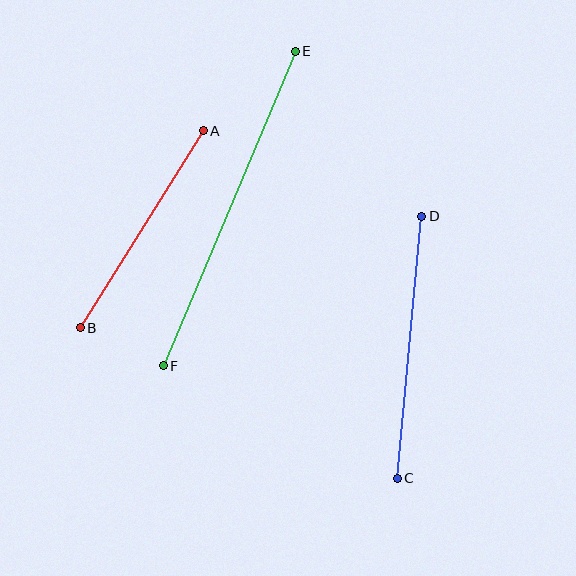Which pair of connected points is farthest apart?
Points E and F are farthest apart.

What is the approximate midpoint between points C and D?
The midpoint is at approximately (410, 347) pixels.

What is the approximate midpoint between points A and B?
The midpoint is at approximately (142, 229) pixels.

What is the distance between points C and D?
The distance is approximately 263 pixels.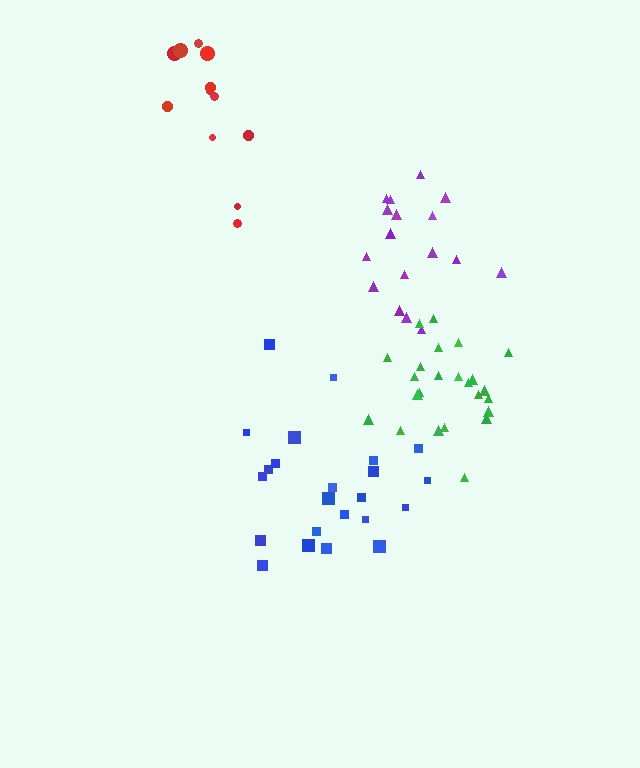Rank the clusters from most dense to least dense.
green, purple, blue, red.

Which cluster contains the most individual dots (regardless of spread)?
Green (24).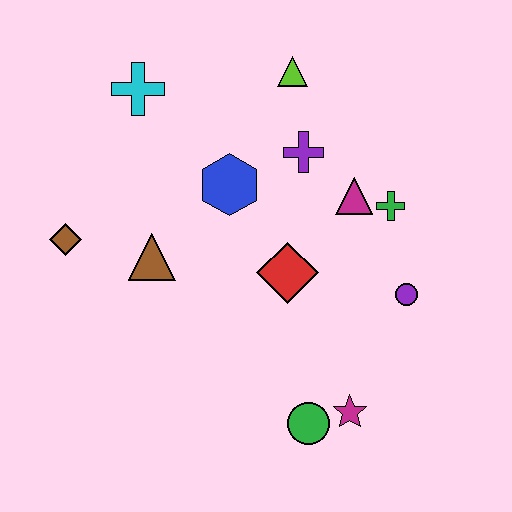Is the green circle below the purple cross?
Yes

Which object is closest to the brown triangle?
The brown diamond is closest to the brown triangle.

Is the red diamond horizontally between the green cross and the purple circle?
No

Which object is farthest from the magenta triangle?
The brown diamond is farthest from the magenta triangle.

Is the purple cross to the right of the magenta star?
No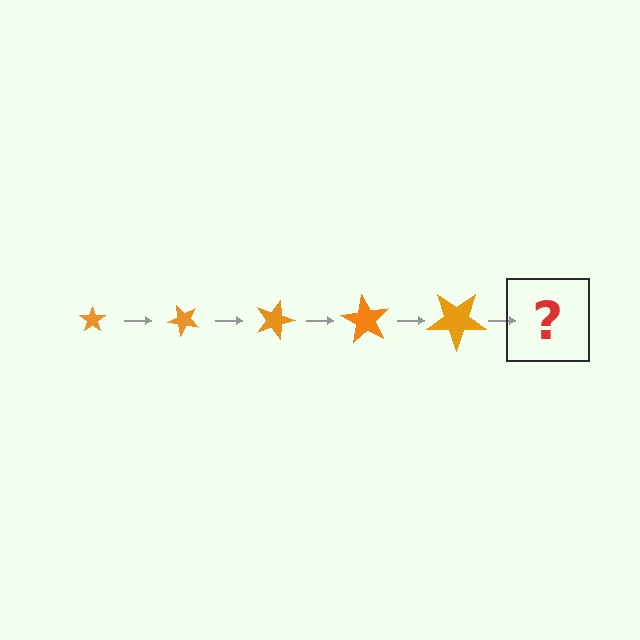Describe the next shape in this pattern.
It should be a star, larger than the previous one and rotated 225 degrees from the start.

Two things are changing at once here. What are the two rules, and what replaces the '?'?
The two rules are that the star grows larger each step and it rotates 45 degrees each step. The '?' should be a star, larger than the previous one and rotated 225 degrees from the start.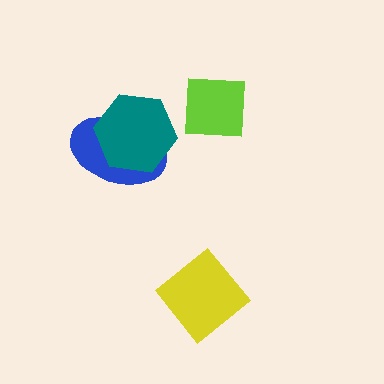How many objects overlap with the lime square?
0 objects overlap with the lime square.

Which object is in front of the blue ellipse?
The teal hexagon is in front of the blue ellipse.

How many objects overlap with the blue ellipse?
1 object overlaps with the blue ellipse.